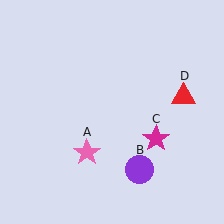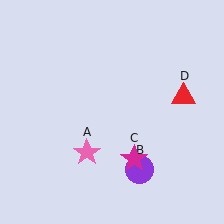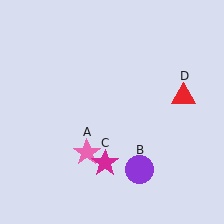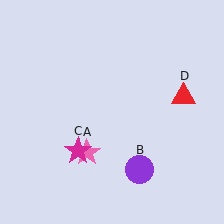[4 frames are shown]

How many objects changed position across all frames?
1 object changed position: magenta star (object C).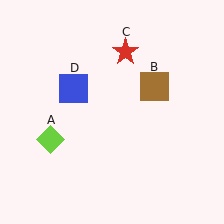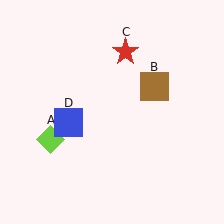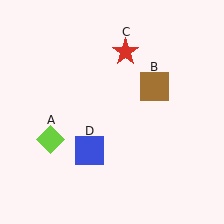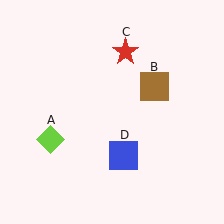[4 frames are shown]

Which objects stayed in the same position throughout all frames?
Lime diamond (object A) and brown square (object B) and red star (object C) remained stationary.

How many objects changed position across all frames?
1 object changed position: blue square (object D).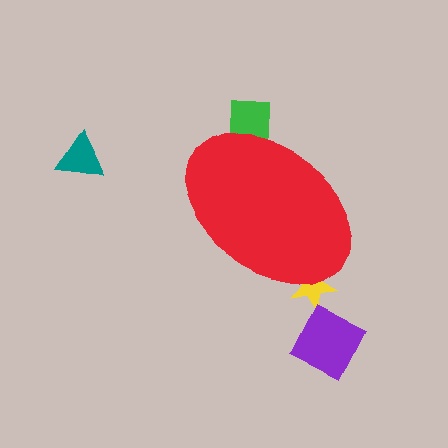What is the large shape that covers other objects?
A red ellipse.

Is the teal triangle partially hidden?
No, the teal triangle is fully visible.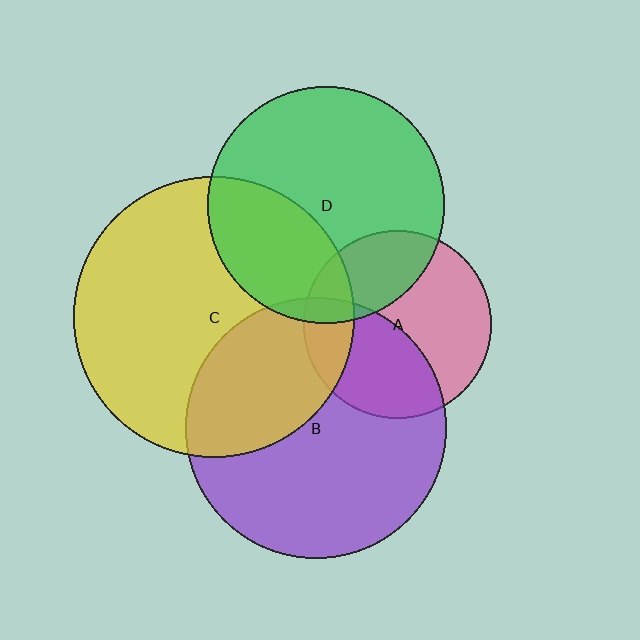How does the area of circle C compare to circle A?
Approximately 2.2 times.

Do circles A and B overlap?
Yes.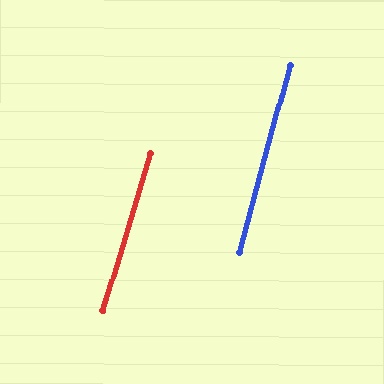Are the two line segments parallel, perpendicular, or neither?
Parallel — their directions differ by only 1.9°.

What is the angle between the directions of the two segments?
Approximately 2 degrees.